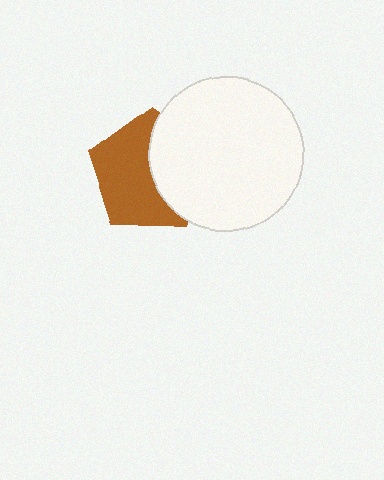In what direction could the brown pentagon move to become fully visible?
The brown pentagon could move left. That would shift it out from behind the white circle entirely.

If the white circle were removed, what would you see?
You would see the complete brown pentagon.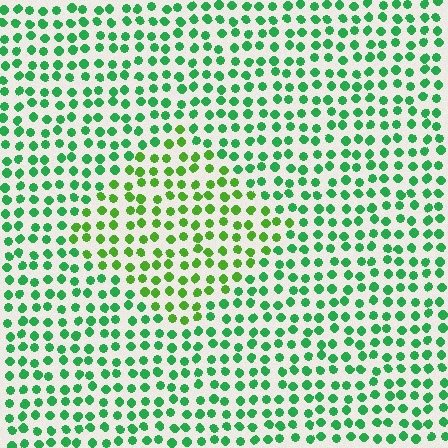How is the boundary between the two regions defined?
The boundary is defined purely by a slight shift in hue (about 33 degrees). Spacing, size, and orientation are identical on both sides.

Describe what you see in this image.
The image is filled with small green elements in a uniform arrangement. A diamond-shaped region is visible where the elements are tinted to a slightly different hue, forming a subtle color boundary.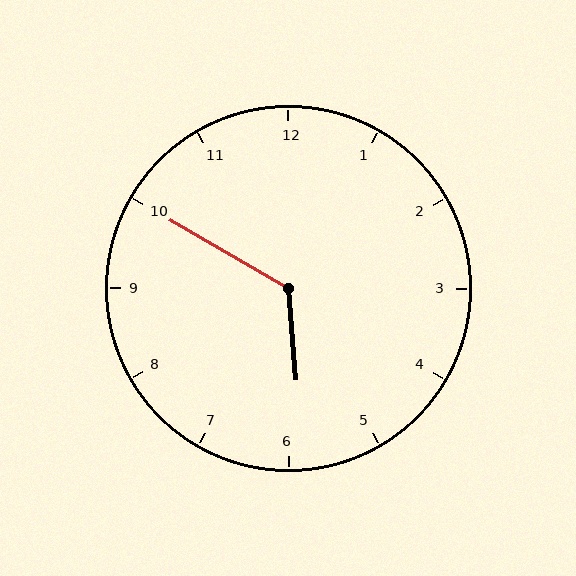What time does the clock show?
5:50.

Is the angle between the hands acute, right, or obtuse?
It is obtuse.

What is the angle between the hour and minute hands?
Approximately 125 degrees.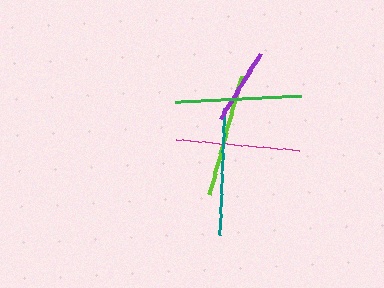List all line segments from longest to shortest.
From longest to shortest: teal, green, magenta, lime, purple.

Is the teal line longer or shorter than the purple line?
The teal line is longer than the purple line.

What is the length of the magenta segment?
The magenta segment is approximately 124 pixels long.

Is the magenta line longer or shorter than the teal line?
The teal line is longer than the magenta line.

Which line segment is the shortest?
The purple line is the shortest at approximately 77 pixels.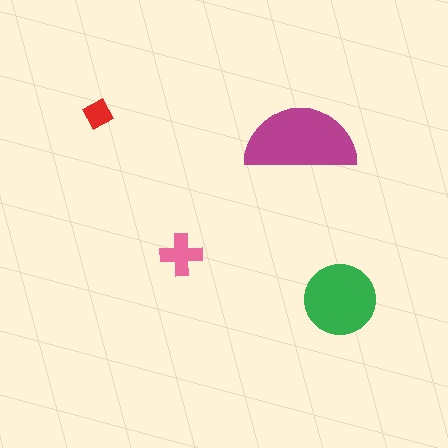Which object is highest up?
The red diamond is topmost.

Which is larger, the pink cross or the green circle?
The green circle.